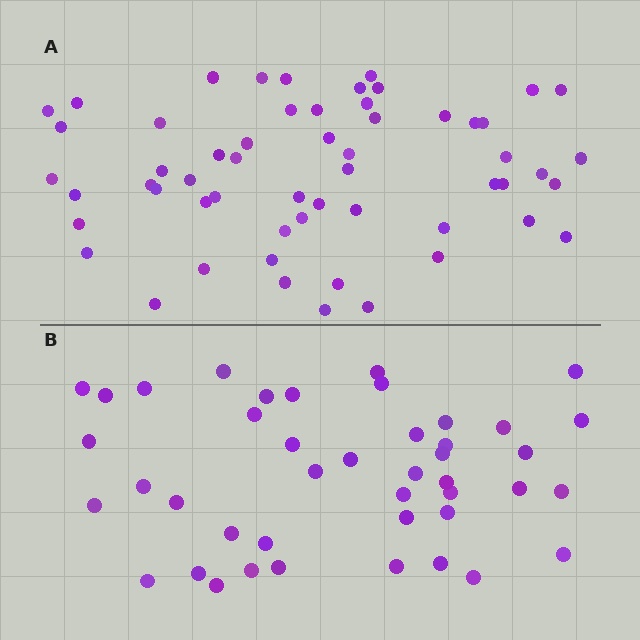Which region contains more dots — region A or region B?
Region A (the top region) has more dots.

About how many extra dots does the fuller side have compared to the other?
Region A has approximately 15 more dots than region B.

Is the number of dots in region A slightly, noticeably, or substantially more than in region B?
Region A has noticeably more, but not dramatically so. The ratio is roughly 1.3 to 1.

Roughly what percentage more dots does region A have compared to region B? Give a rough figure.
About 35% more.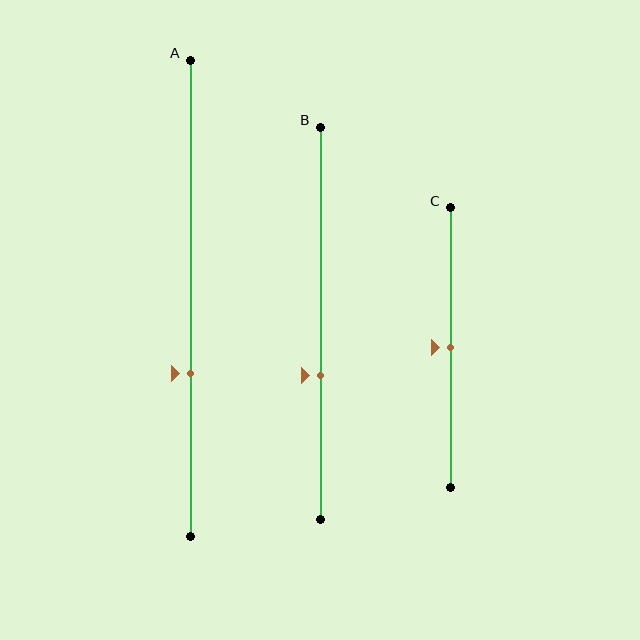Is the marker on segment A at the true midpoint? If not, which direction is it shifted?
No, the marker on segment A is shifted downward by about 16% of the segment length.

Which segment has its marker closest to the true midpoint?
Segment C has its marker closest to the true midpoint.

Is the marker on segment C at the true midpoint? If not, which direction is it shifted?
Yes, the marker on segment C is at the true midpoint.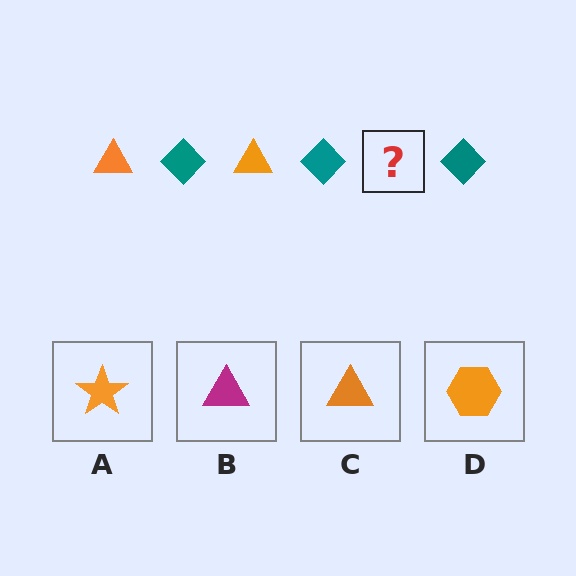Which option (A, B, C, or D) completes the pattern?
C.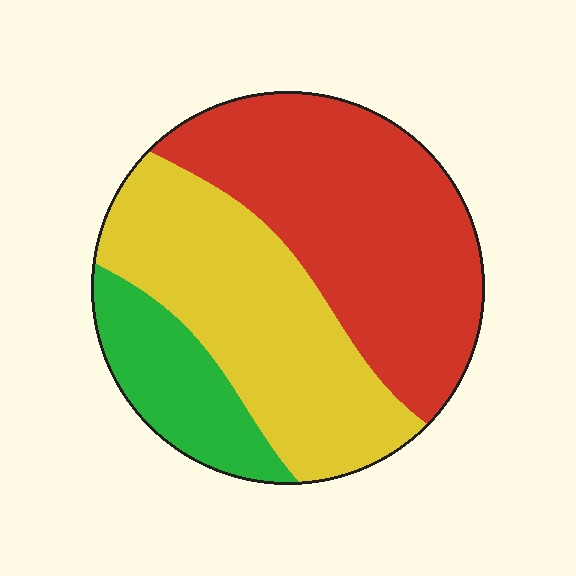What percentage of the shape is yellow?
Yellow takes up between a quarter and a half of the shape.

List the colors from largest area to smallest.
From largest to smallest: red, yellow, green.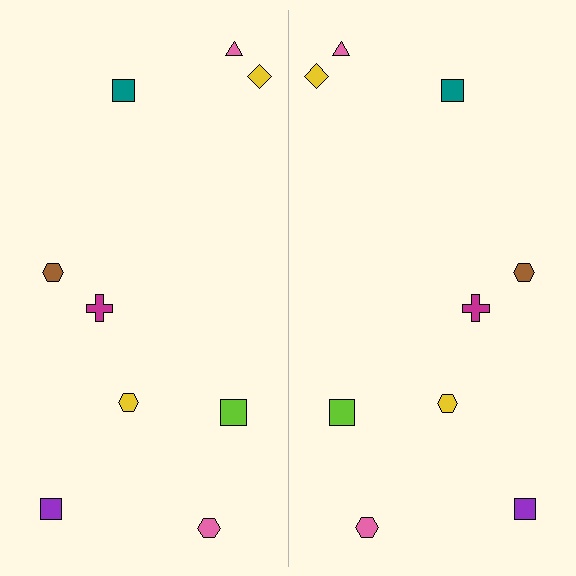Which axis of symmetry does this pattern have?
The pattern has a vertical axis of symmetry running through the center of the image.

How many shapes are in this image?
There are 18 shapes in this image.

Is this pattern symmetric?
Yes, this pattern has bilateral (reflection) symmetry.